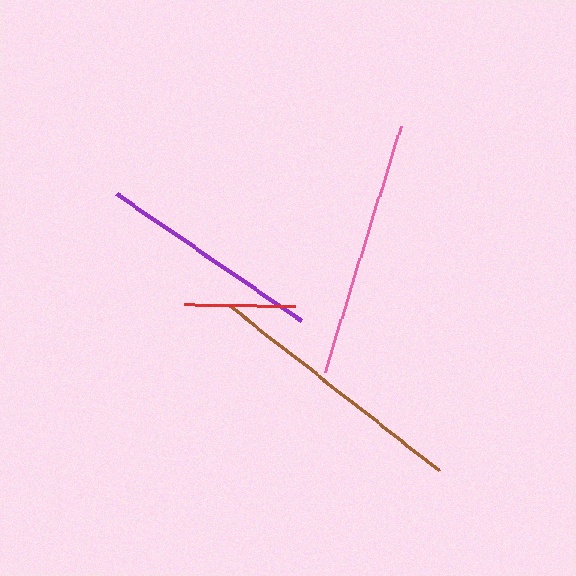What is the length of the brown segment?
The brown segment is approximately 267 pixels long.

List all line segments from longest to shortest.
From longest to shortest: brown, pink, purple, red.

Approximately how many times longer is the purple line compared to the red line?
The purple line is approximately 2.0 times the length of the red line.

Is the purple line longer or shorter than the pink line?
The pink line is longer than the purple line.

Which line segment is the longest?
The brown line is the longest at approximately 267 pixels.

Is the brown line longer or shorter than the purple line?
The brown line is longer than the purple line.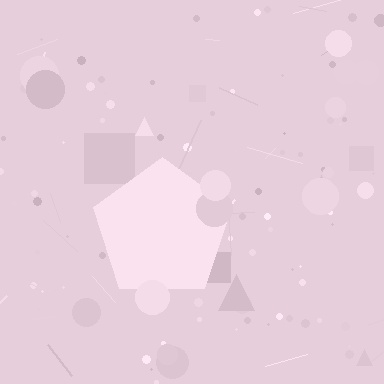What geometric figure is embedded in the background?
A pentagon is embedded in the background.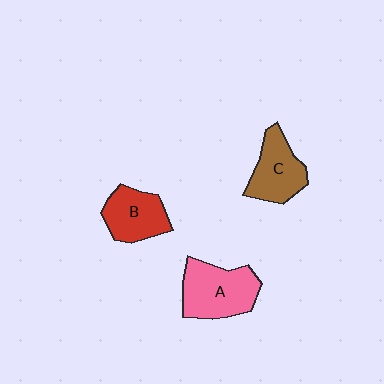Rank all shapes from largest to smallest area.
From largest to smallest: A (pink), C (brown), B (red).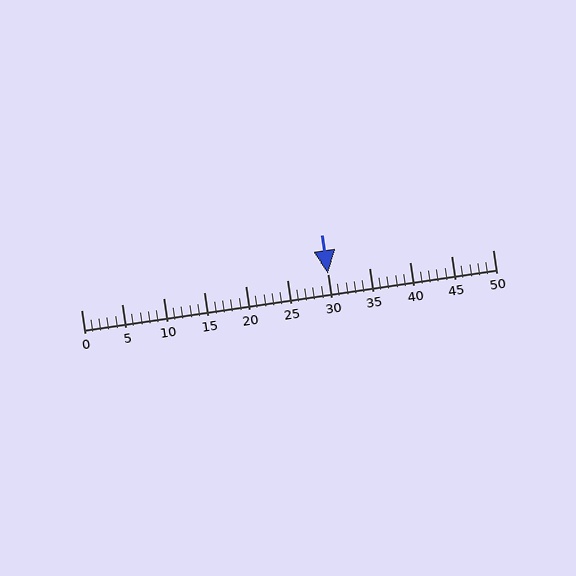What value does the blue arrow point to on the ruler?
The blue arrow points to approximately 30.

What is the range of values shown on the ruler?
The ruler shows values from 0 to 50.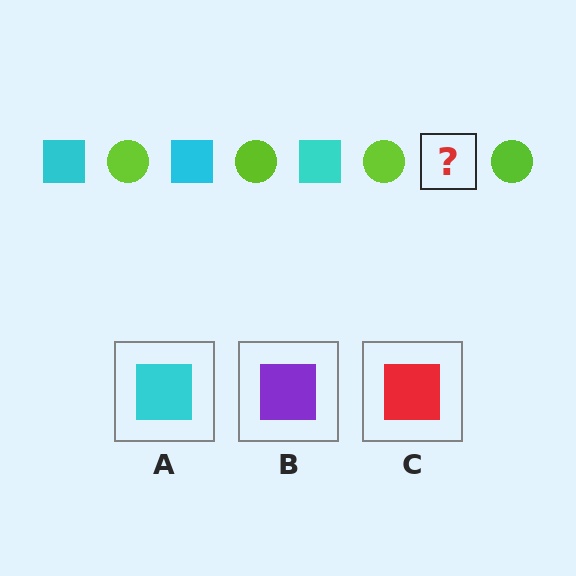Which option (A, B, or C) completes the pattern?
A.